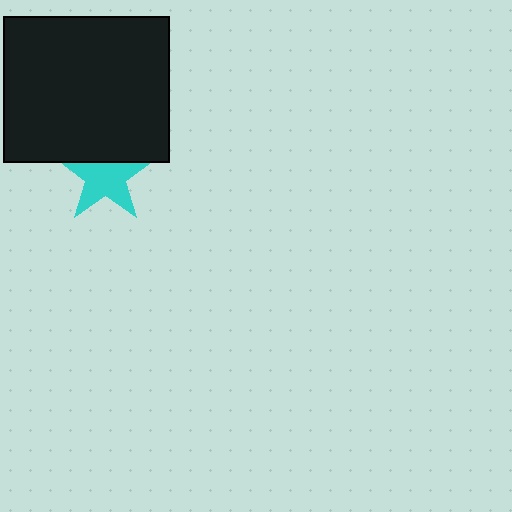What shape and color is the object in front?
The object in front is a black rectangle.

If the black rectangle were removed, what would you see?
You would see the complete cyan star.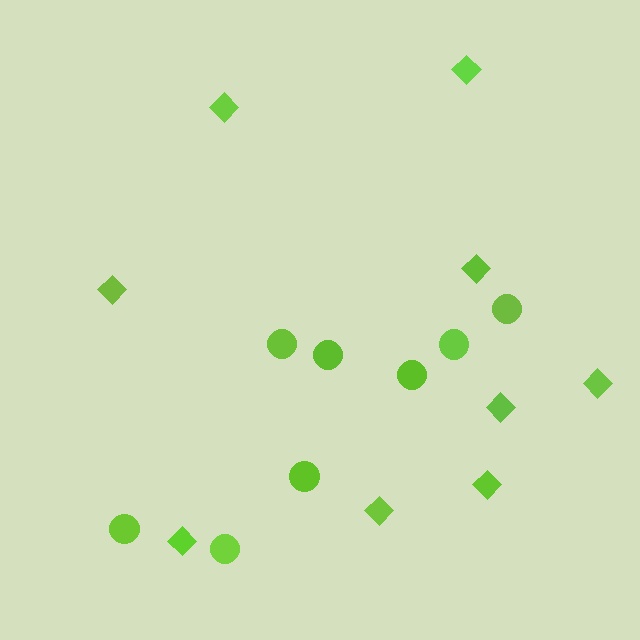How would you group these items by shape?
There are 2 groups: one group of circles (8) and one group of diamonds (9).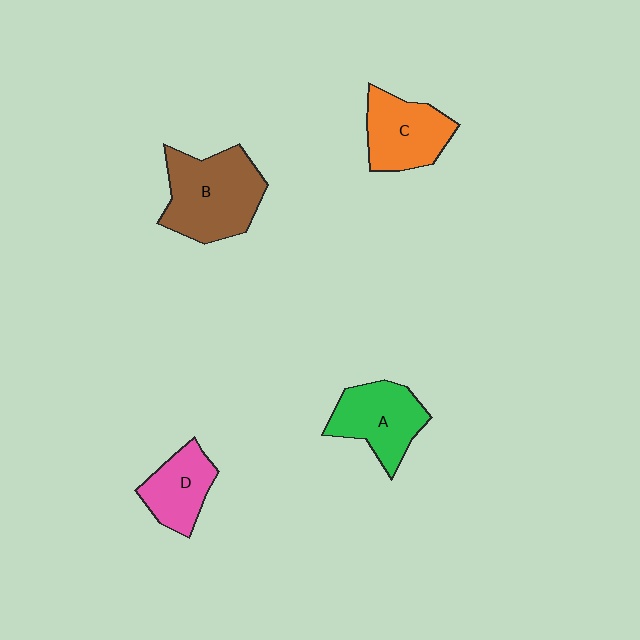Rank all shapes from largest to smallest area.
From largest to smallest: B (brown), A (green), C (orange), D (pink).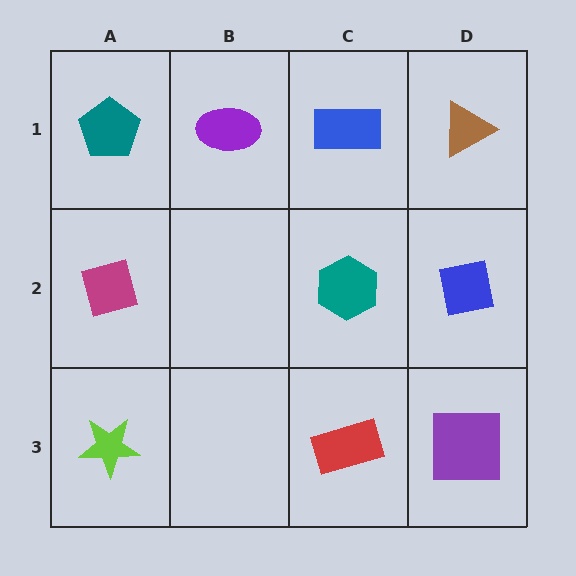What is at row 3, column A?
A lime star.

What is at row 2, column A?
A magenta square.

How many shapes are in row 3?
3 shapes.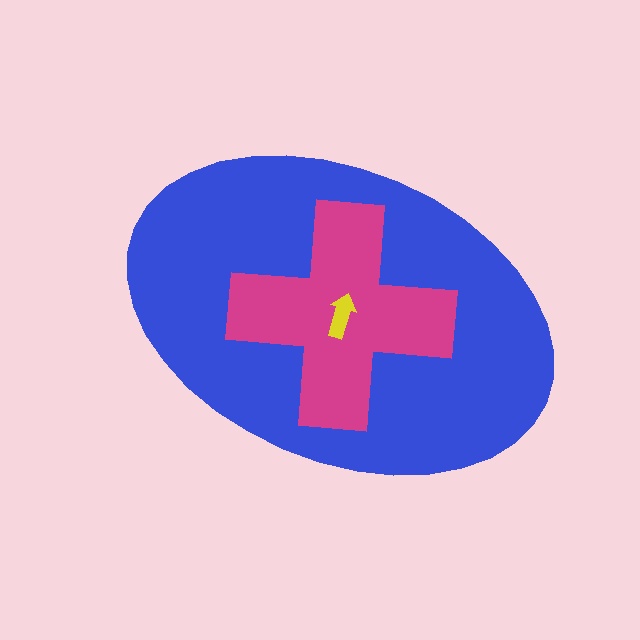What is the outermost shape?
The blue ellipse.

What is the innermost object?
The yellow arrow.